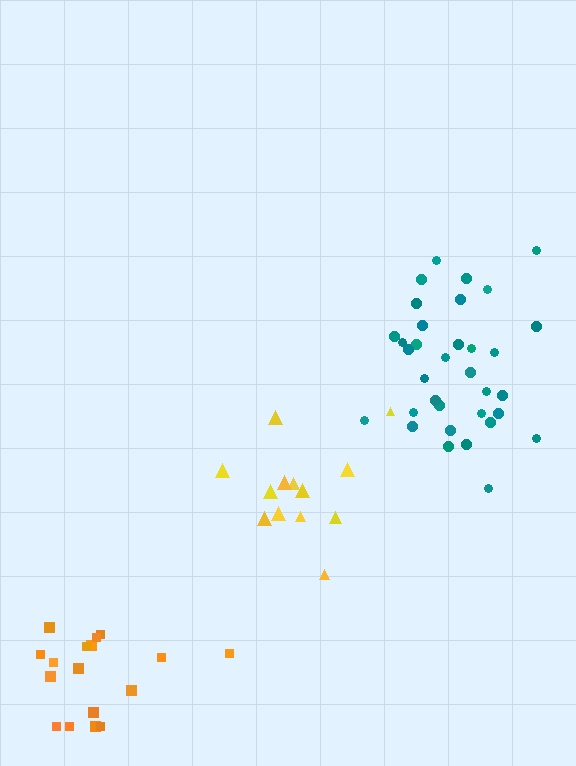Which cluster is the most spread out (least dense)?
Yellow.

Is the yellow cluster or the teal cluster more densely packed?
Teal.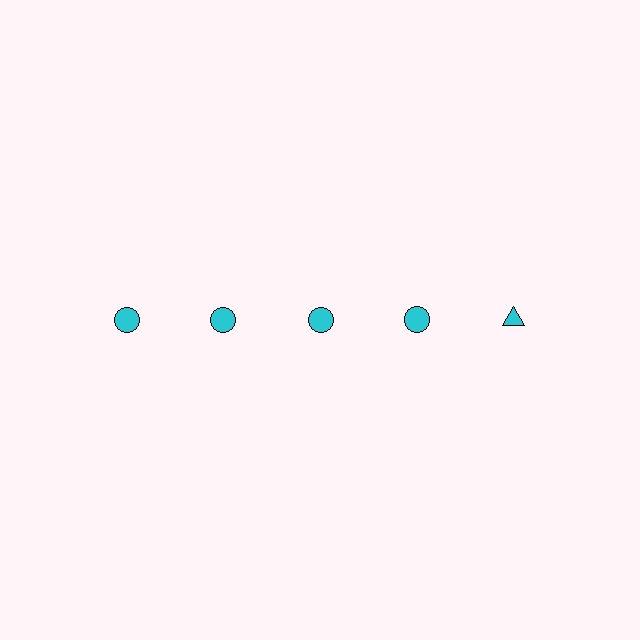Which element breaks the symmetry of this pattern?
The cyan triangle in the top row, rightmost column breaks the symmetry. All other shapes are cyan circles.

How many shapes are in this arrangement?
There are 5 shapes arranged in a grid pattern.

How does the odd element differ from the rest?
It has a different shape: triangle instead of circle.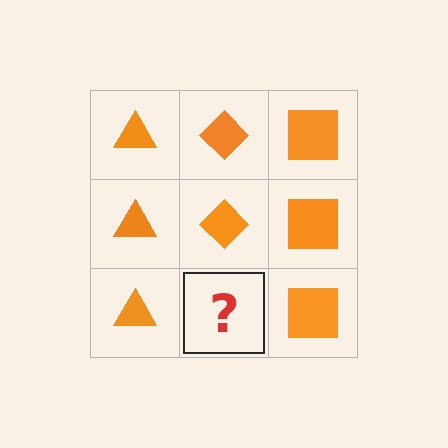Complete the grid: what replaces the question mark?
The question mark should be replaced with an orange diamond.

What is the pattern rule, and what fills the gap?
The rule is that each column has a consistent shape. The gap should be filled with an orange diamond.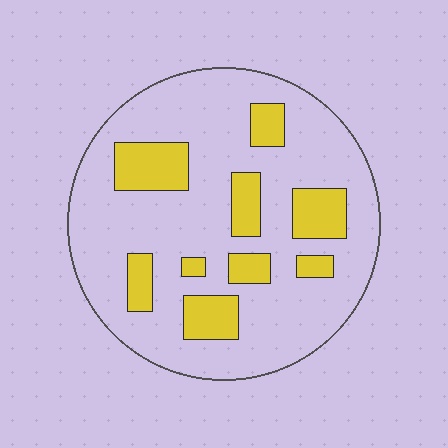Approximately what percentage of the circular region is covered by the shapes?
Approximately 20%.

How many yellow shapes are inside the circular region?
9.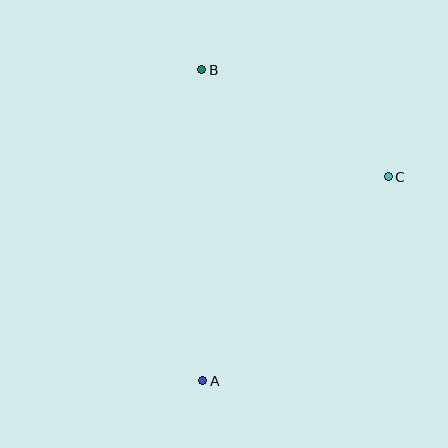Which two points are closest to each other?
Points B and C are closest to each other.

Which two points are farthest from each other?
Points A and B are farthest from each other.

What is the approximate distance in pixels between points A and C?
The distance between A and C is approximately 276 pixels.